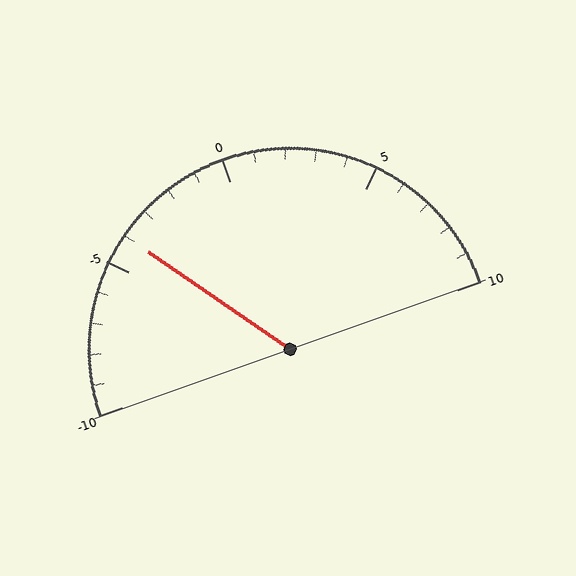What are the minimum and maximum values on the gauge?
The gauge ranges from -10 to 10.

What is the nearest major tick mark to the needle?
The nearest major tick mark is -5.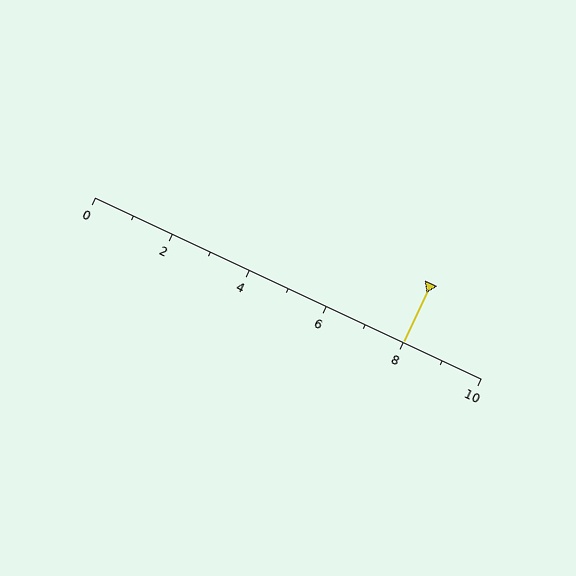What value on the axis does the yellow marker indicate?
The marker indicates approximately 8.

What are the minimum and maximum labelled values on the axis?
The axis runs from 0 to 10.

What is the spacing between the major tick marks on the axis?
The major ticks are spaced 2 apart.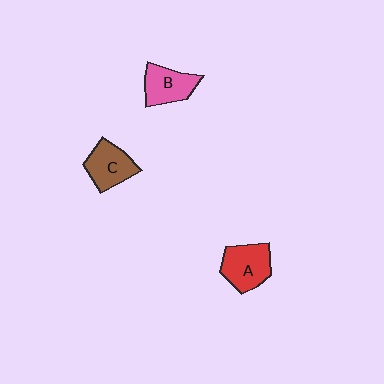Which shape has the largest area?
Shape A (red).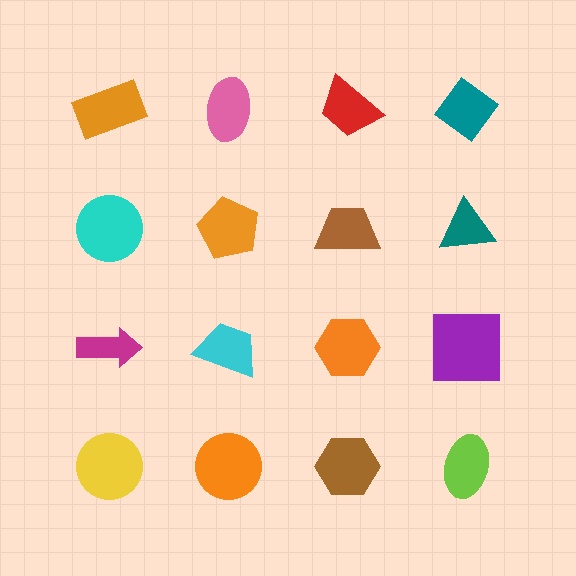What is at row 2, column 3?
A brown trapezoid.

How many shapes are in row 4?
4 shapes.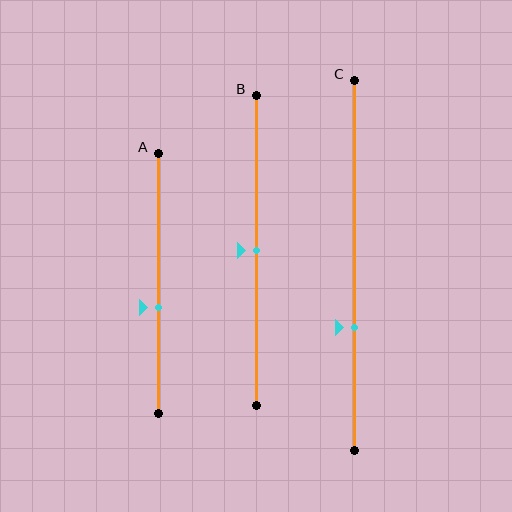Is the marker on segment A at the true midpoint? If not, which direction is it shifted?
No, the marker on segment A is shifted downward by about 9% of the segment length.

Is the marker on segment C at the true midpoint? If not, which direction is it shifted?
No, the marker on segment C is shifted downward by about 17% of the segment length.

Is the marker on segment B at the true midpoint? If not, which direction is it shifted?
Yes, the marker on segment B is at the true midpoint.